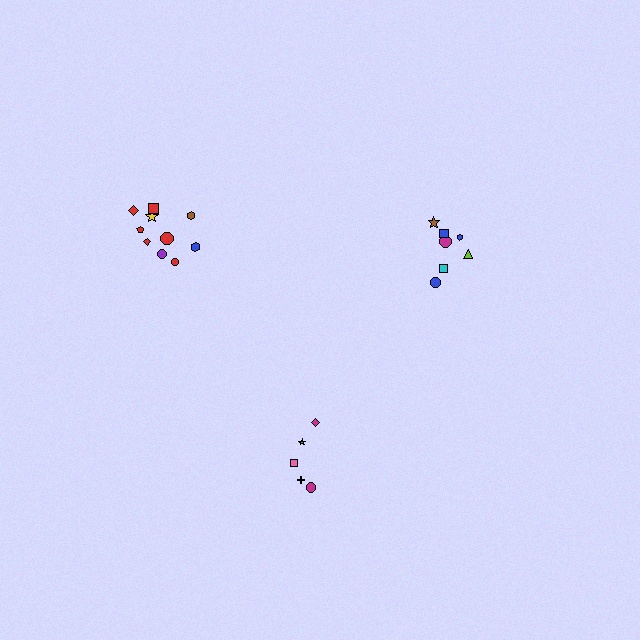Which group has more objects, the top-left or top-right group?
The top-left group.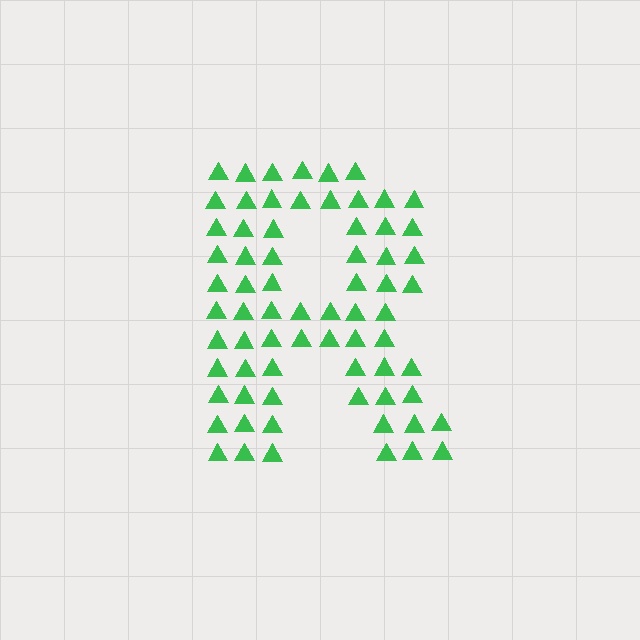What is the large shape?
The large shape is the letter R.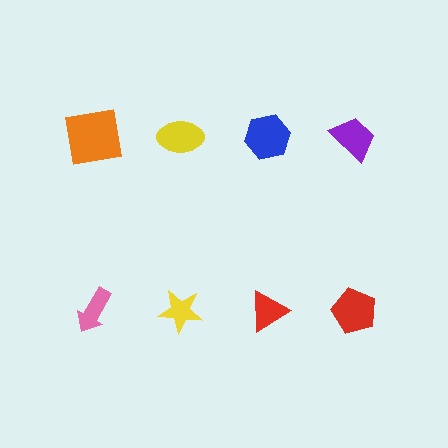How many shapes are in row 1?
4 shapes.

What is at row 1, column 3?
A blue hexagon.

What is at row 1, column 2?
A yellow ellipse.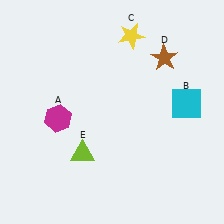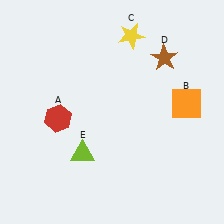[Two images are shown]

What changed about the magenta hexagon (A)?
In Image 1, A is magenta. In Image 2, it changed to red.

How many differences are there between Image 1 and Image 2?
There are 2 differences between the two images.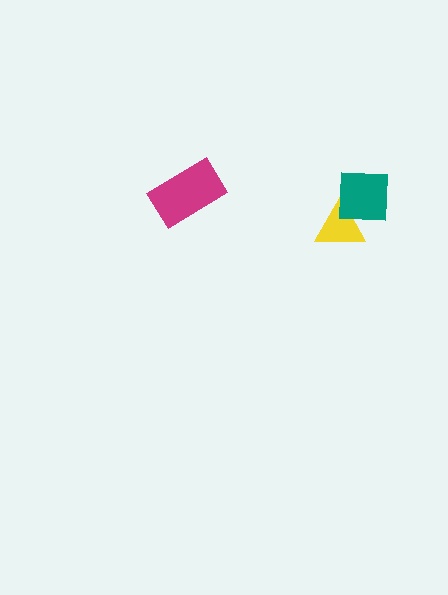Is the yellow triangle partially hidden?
Yes, it is partially covered by another shape.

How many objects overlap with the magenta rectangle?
0 objects overlap with the magenta rectangle.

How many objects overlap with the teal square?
1 object overlaps with the teal square.